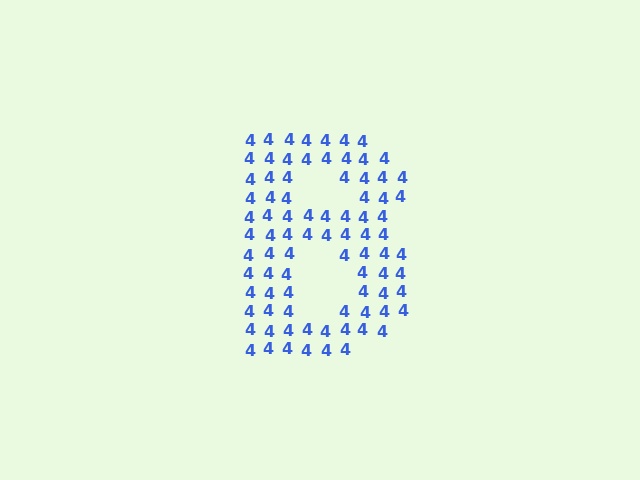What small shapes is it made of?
It is made of small digit 4's.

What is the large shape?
The large shape is the letter B.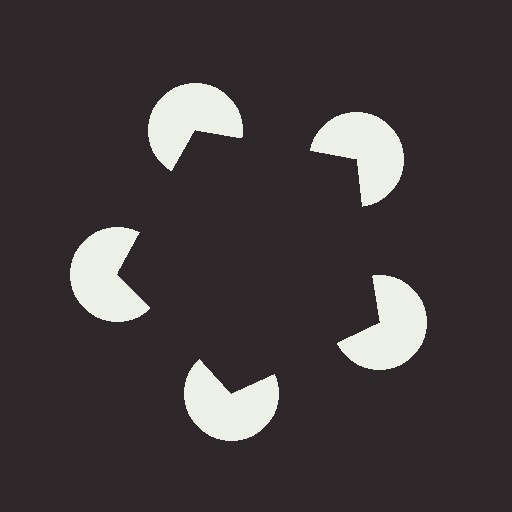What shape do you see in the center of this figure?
An illusory pentagon — its edges are inferred from the aligned wedge cuts in the pac-man discs, not physically drawn.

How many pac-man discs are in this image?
There are 5 — one at each vertex of the illusory pentagon.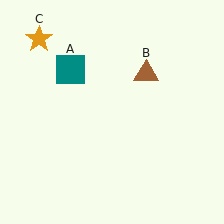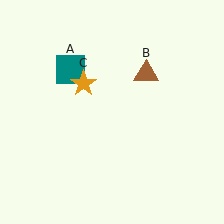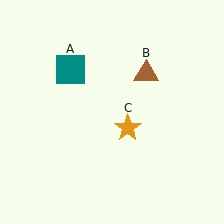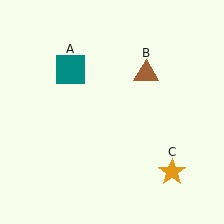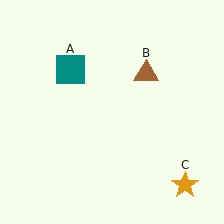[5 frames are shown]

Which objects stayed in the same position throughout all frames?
Teal square (object A) and brown triangle (object B) remained stationary.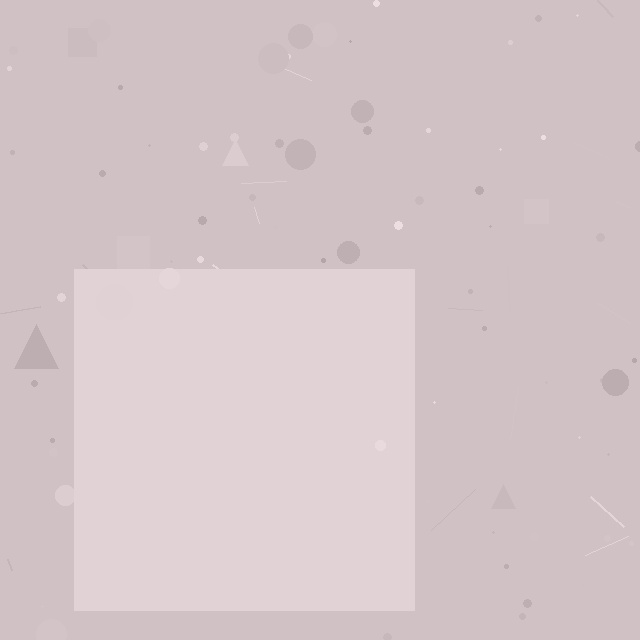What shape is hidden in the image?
A square is hidden in the image.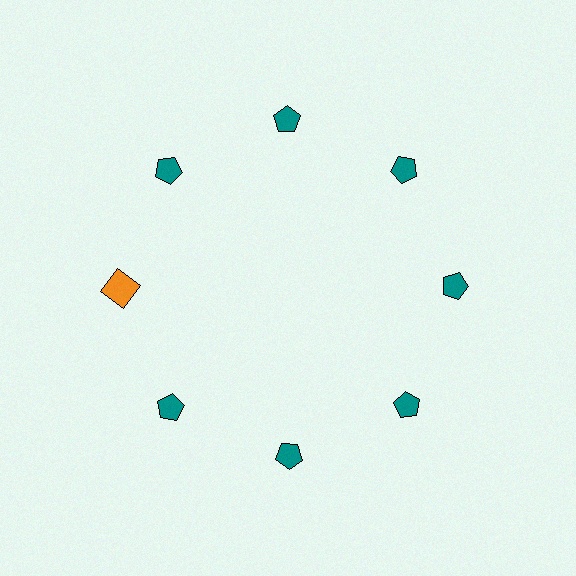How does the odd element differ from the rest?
It differs in both color (orange instead of teal) and shape (square instead of pentagon).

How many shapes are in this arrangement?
There are 8 shapes arranged in a ring pattern.